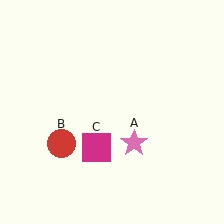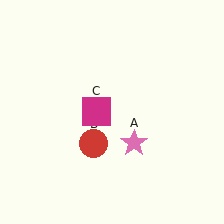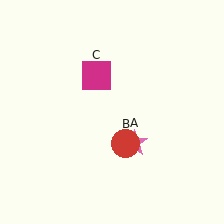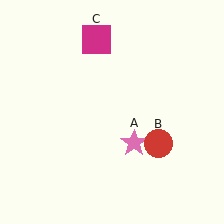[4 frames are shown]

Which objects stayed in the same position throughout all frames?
Pink star (object A) remained stationary.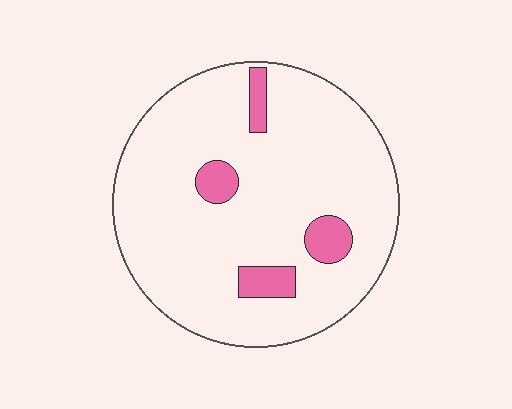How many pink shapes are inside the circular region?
4.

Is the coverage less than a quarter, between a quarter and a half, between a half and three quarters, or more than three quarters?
Less than a quarter.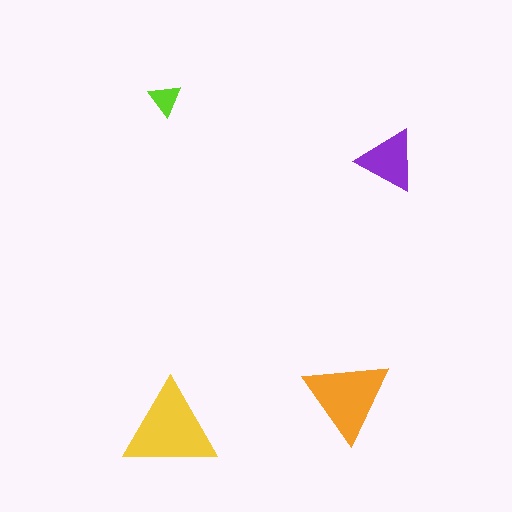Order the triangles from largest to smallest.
the yellow one, the orange one, the purple one, the lime one.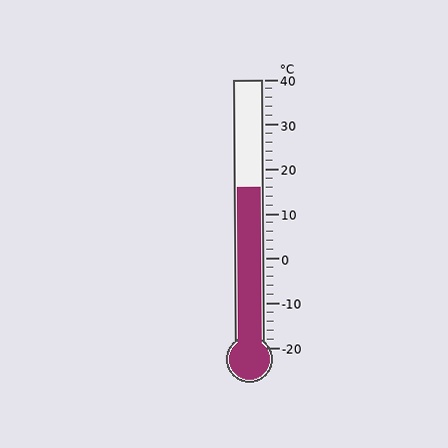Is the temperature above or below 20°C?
The temperature is below 20°C.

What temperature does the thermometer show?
The thermometer shows approximately 16°C.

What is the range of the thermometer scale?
The thermometer scale ranges from -20°C to 40°C.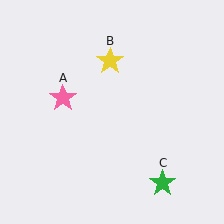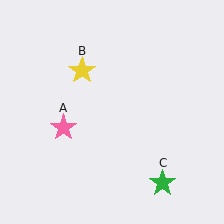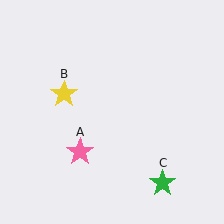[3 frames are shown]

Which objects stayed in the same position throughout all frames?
Green star (object C) remained stationary.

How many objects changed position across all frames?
2 objects changed position: pink star (object A), yellow star (object B).